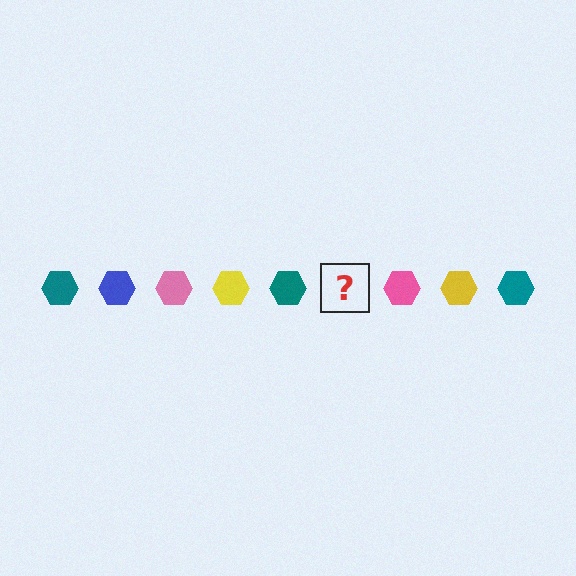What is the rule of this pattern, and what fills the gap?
The rule is that the pattern cycles through teal, blue, pink, yellow hexagons. The gap should be filled with a blue hexagon.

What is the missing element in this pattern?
The missing element is a blue hexagon.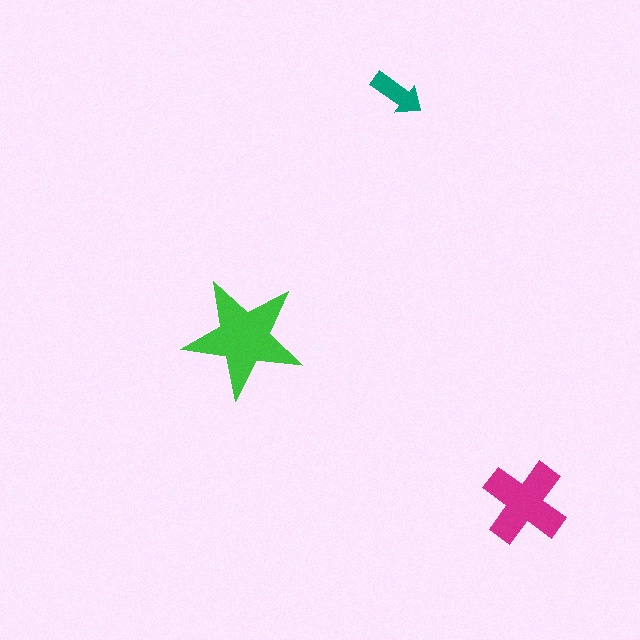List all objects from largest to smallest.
The green star, the magenta cross, the teal arrow.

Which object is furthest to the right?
The magenta cross is rightmost.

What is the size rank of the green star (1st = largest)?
1st.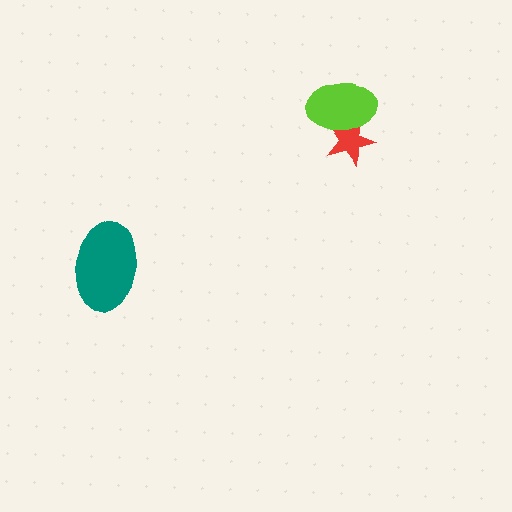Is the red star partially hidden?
Yes, it is partially covered by another shape.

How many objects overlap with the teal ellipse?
0 objects overlap with the teal ellipse.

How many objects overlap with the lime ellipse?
1 object overlaps with the lime ellipse.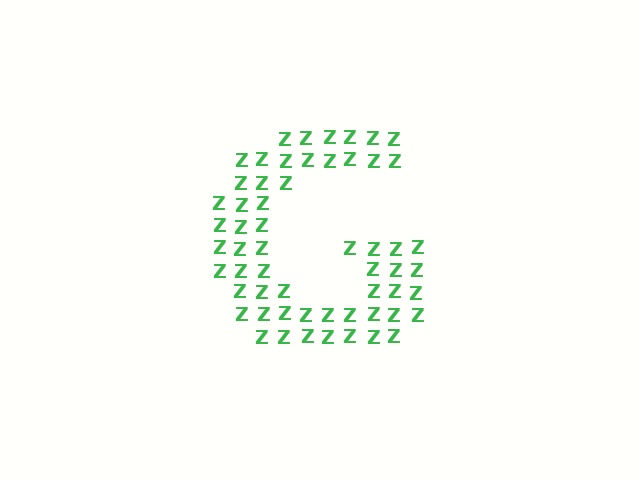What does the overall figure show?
The overall figure shows the letter G.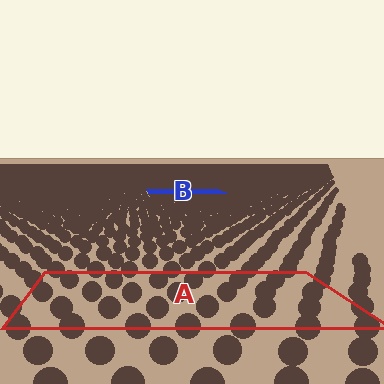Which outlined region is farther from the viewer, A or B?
Region B is farther from the viewer — the texture elements inside it appear smaller and more densely packed.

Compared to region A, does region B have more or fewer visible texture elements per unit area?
Region B has more texture elements per unit area — they are packed more densely because it is farther away.